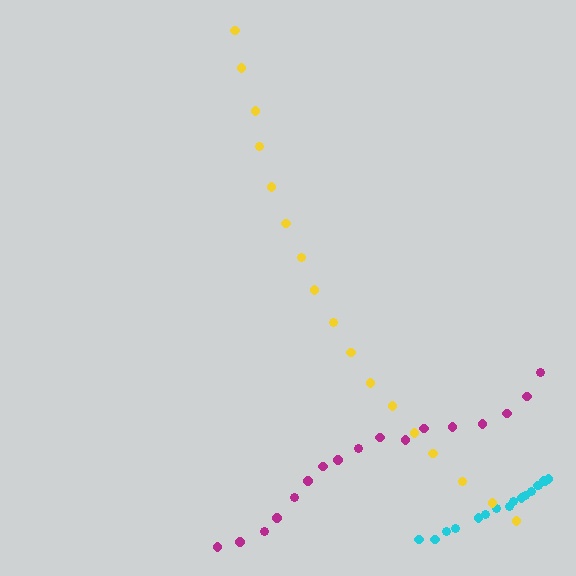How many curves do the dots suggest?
There are 3 distinct paths.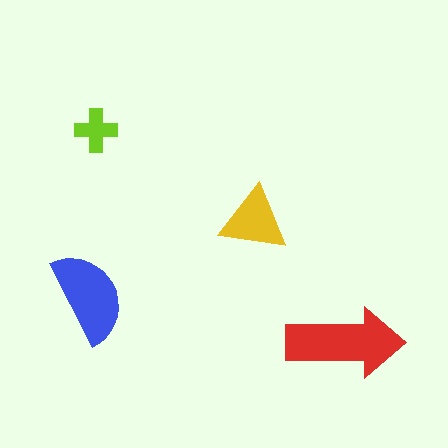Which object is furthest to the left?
The blue semicircle is leftmost.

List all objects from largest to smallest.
The red arrow, the blue semicircle, the yellow triangle, the lime cross.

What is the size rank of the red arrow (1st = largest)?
1st.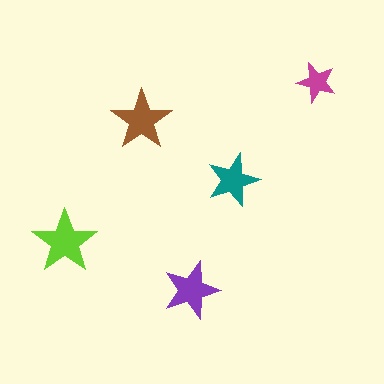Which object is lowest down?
The purple star is bottommost.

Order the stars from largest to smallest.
the lime one, the brown one, the purple one, the teal one, the magenta one.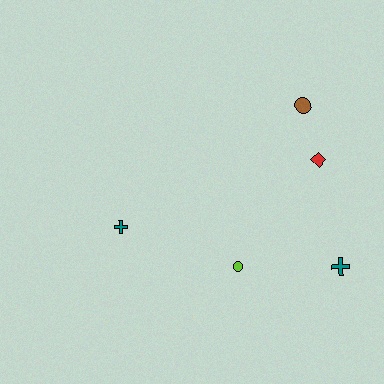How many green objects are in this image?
There are no green objects.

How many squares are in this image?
There are no squares.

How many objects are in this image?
There are 5 objects.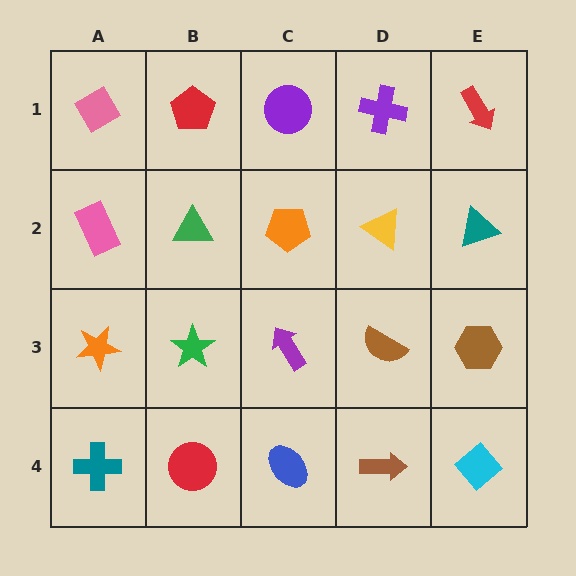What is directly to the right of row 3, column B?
A purple arrow.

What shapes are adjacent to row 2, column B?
A red pentagon (row 1, column B), a green star (row 3, column B), a pink rectangle (row 2, column A), an orange pentagon (row 2, column C).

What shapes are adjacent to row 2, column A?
A pink diamond (row 1, column A), an orange star (row 3, column A), a green triangle (row 2, column B).